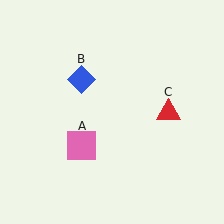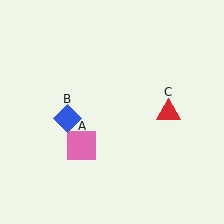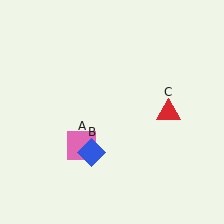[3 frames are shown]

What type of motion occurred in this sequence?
The blue diamond (object B) rotated counterclockwise around the center of the scene.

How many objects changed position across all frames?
1 object changed position: blue diamond (object B).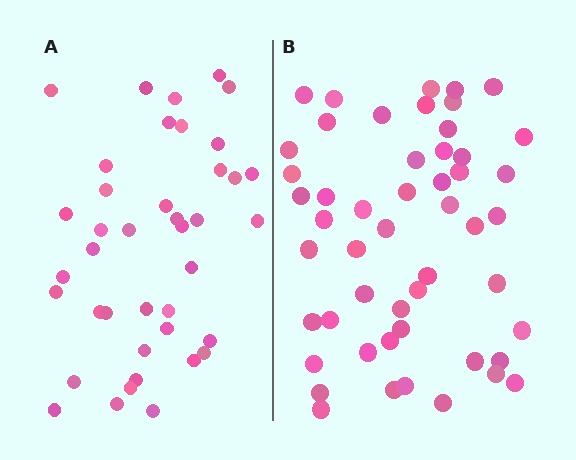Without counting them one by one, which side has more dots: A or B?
Region B (the right region) has more dots.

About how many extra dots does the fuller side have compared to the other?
Region B has roughly 12 or so more dots than region A.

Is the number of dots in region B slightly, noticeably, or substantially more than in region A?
Region B has noticeably more, but not dramatically so. The ratio is roughly 1.3 to 1.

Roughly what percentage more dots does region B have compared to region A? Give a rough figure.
About 30% more.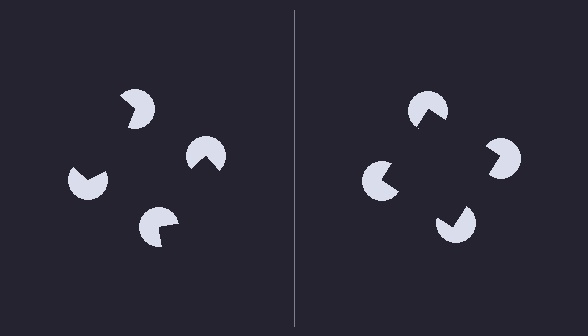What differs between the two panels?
The pac-man discs are positioned identically on both sides; only the wedge orientations differ. On the right they align to a square; on the left they are misaligned.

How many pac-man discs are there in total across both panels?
8 — 4 on each side.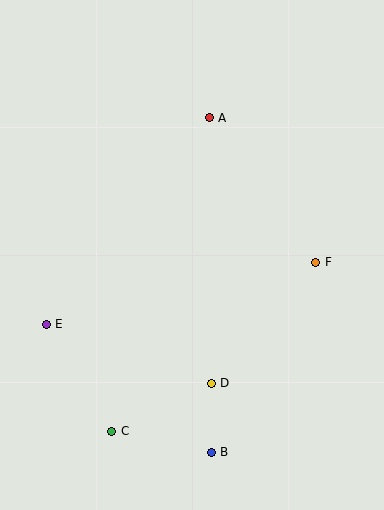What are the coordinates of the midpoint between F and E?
The midpoint between F and E is at (181, 293).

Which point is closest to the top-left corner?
Point A is closest to the top-left corner.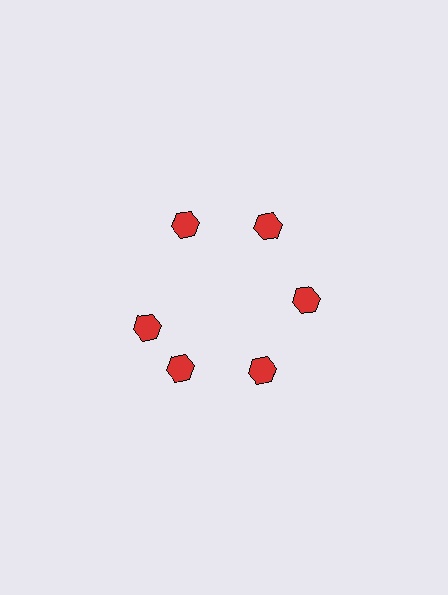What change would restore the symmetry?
The symmetry would be restored by rotating it back into even spacing with its neighbors so that all 6 hexagons sit at equal angles and equal distance from the center.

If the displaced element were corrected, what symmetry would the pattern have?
It would have 6-fold rotational symmetry — the pattern would map onto itself every 60 degrees.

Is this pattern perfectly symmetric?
No. The 6 red hexagons are arranged in a ring, but one element near the 9 o'clock position is rotated out of alignment along the ring, breaking the 6-fold rotational symmetry.